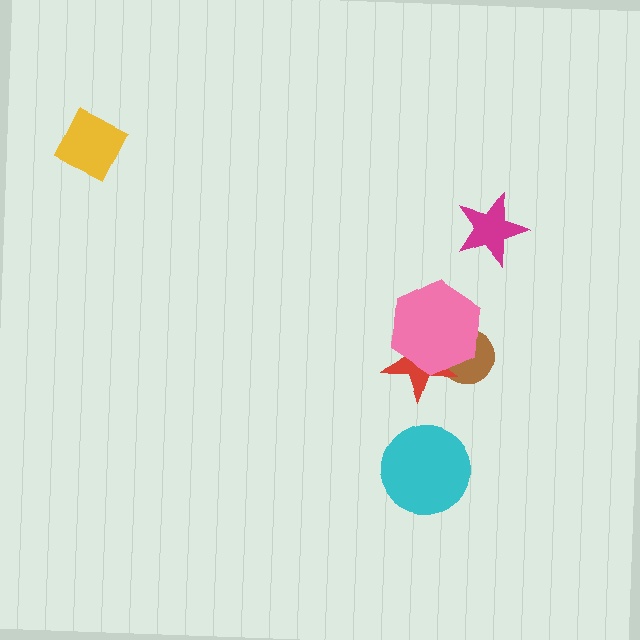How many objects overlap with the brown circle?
2 objects overlap with the brown circle.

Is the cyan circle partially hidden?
No, no other shape covers it.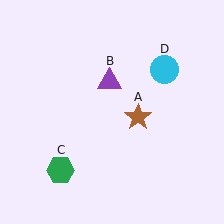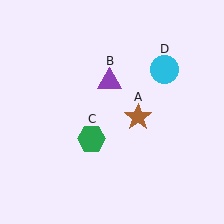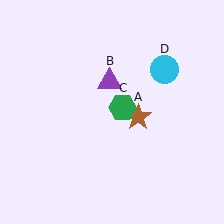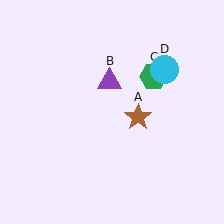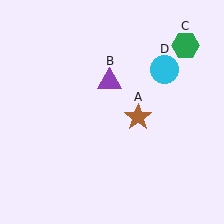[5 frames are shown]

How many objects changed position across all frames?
1 object changed position: green hexagon (object C).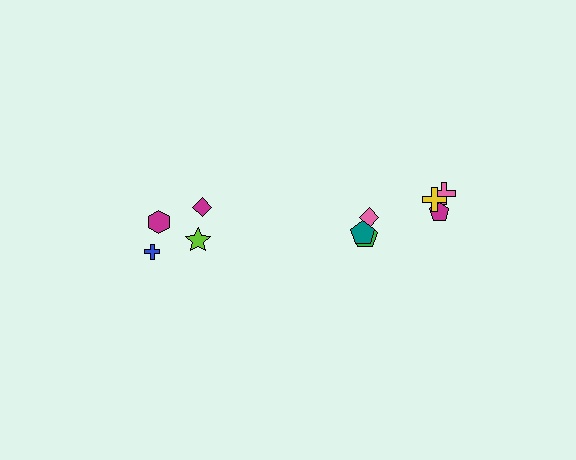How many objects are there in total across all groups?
There are 10 objects.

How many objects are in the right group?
There are 6 objects.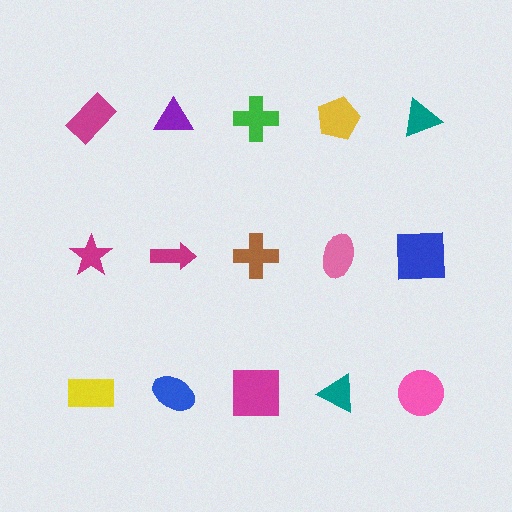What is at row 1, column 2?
A purple triangle.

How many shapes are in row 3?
5 shapes.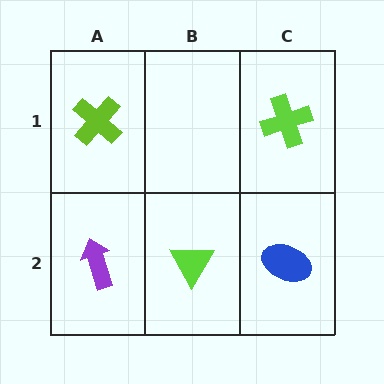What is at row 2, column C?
A blue ellipse.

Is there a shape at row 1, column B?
No, that cell is empty.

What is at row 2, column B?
A lime triangle.